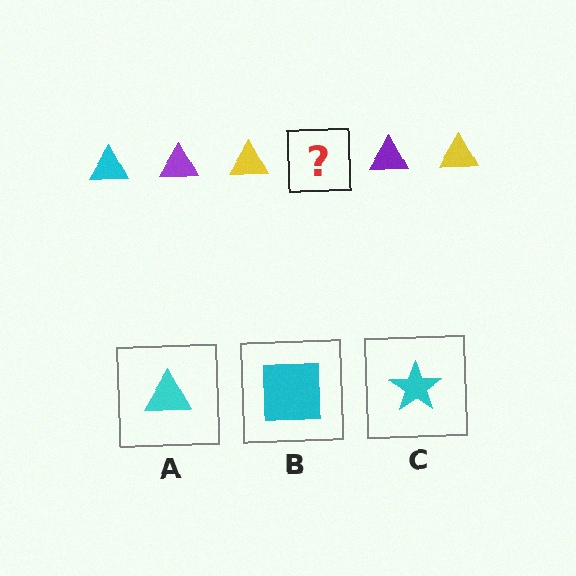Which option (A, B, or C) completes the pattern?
A.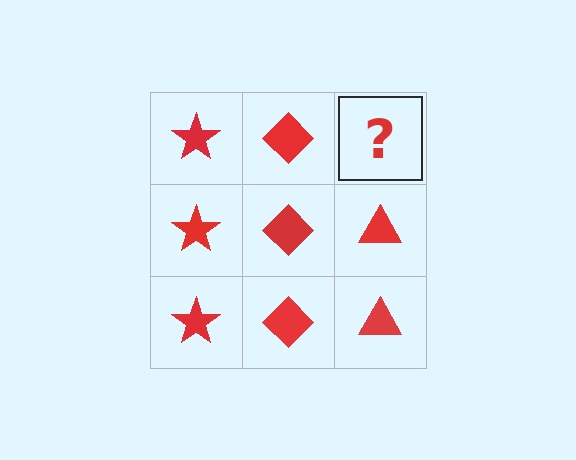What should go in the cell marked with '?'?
The missing cell should contain a red triangle.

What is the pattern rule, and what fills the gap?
The rule is that each column has a consistent shape. The gap should be filled with a red triangle.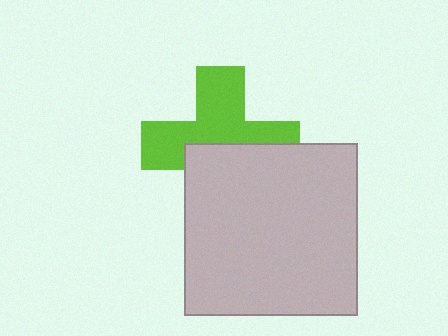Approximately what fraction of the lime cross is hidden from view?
Roughly 44% of the lime cross is hidden behind the light gray square.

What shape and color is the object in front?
The object in front is a light gray square.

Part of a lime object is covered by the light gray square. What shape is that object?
It is a cross.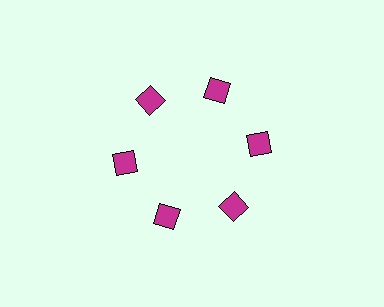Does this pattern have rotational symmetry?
Yes, this pattern has 6-fold rotational symmetry. It looks the same after rotating 60 degrees around the center.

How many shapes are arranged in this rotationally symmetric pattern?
There are 6 shapes, arranged in 6 groups of 1.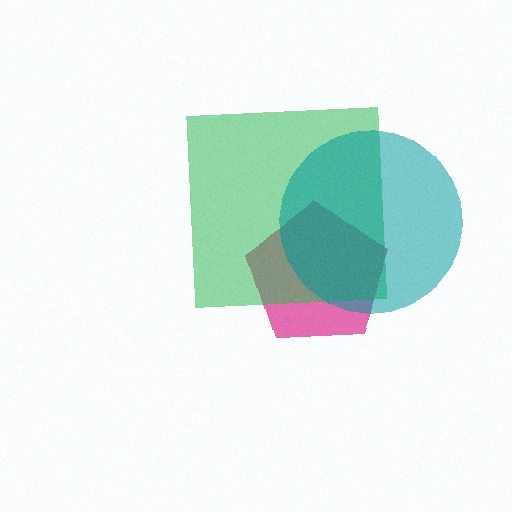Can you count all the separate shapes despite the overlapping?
Yes, there are 3 separate shapes.